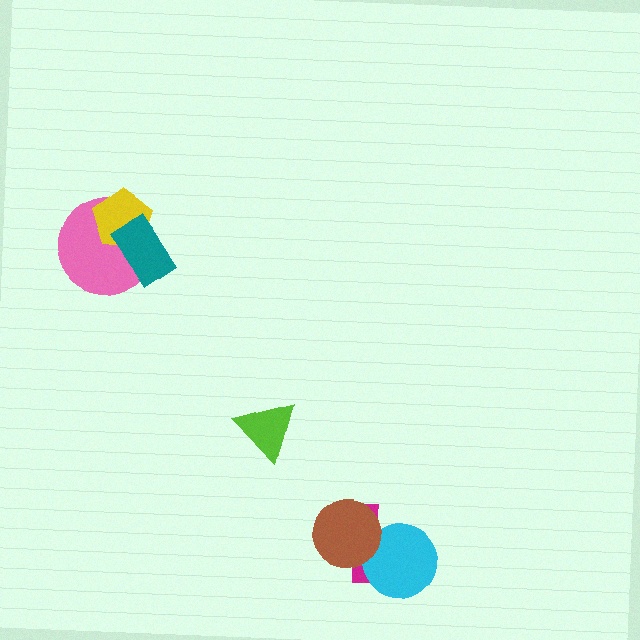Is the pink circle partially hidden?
Yes, it is partially covered by another shape.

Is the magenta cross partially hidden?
Yes, it is partially covered by another shape.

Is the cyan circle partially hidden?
Yes, it is partially covered by another shape.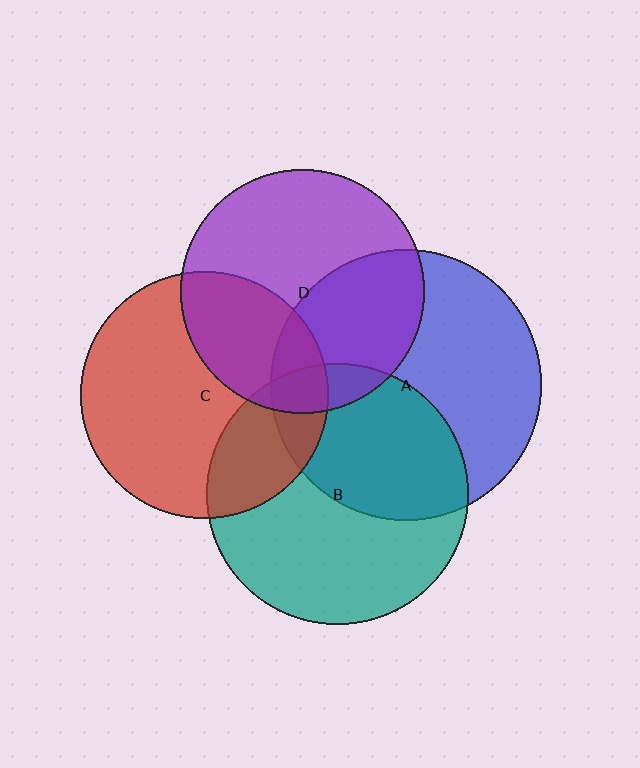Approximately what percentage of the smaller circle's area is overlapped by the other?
Approximately 30%.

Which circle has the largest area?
Circle A (blue).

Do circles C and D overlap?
Yes.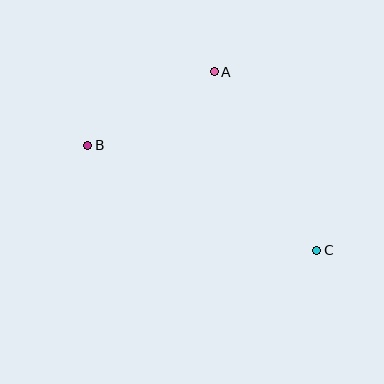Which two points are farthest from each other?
Points B and C are farthest from each other.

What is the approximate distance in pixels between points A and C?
The distance between A and C is approximately 206 pixels.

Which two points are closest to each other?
Points A and B are closest to each other.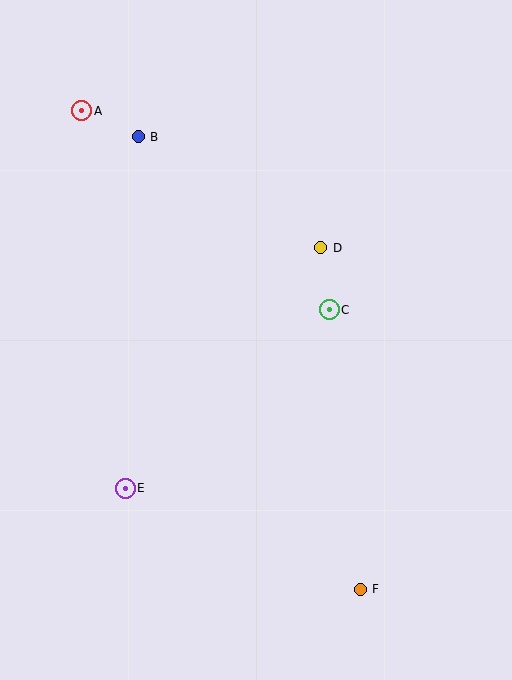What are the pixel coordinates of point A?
Point A is at (82, 111).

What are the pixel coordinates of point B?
Point B is at (138, 137).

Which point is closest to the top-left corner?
Point A is closest to the top-left corner.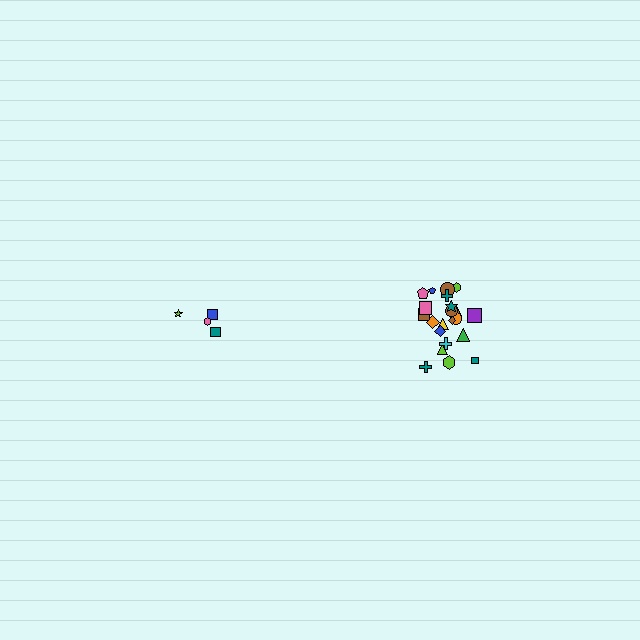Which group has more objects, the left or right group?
The right group.